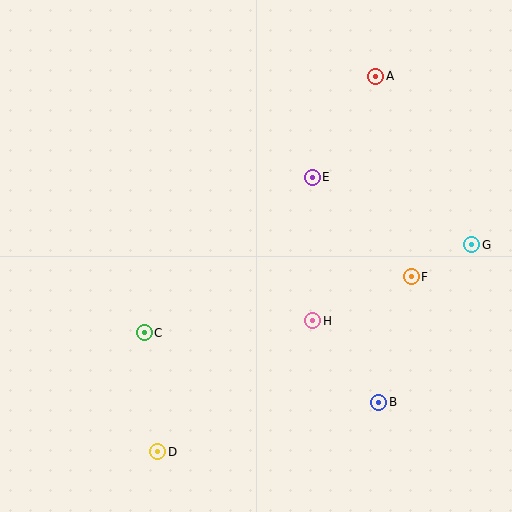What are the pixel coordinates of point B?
Point B is at (379, 402).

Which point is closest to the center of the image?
Point H at (313, 321) is closest to the center.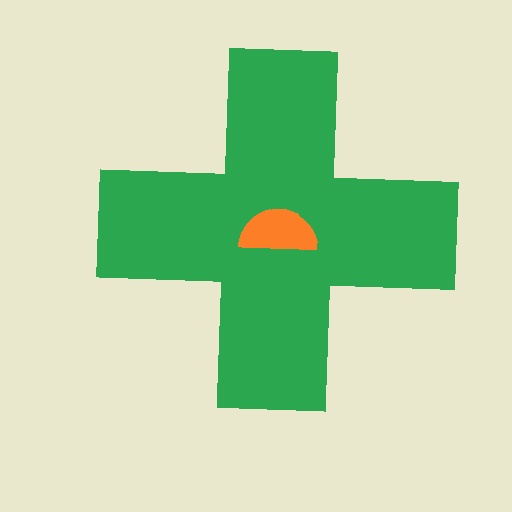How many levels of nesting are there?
2.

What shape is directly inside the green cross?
The orange semicircle.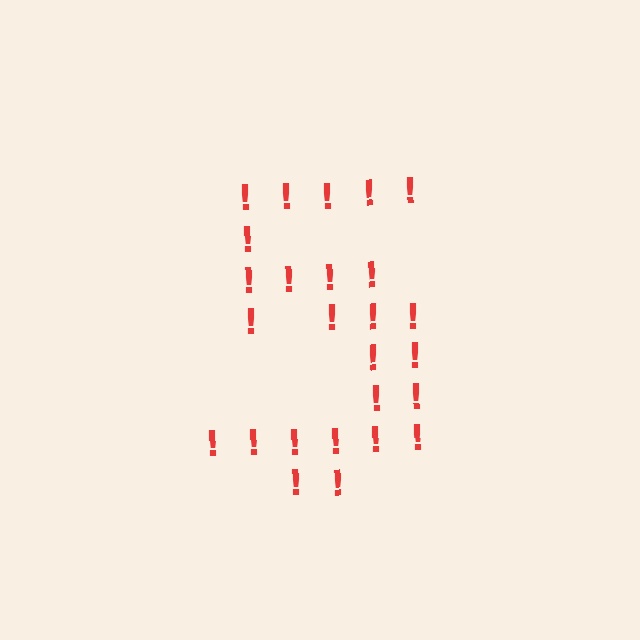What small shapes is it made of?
It is made of small exclamation marks.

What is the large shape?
The large shape is the digit 5.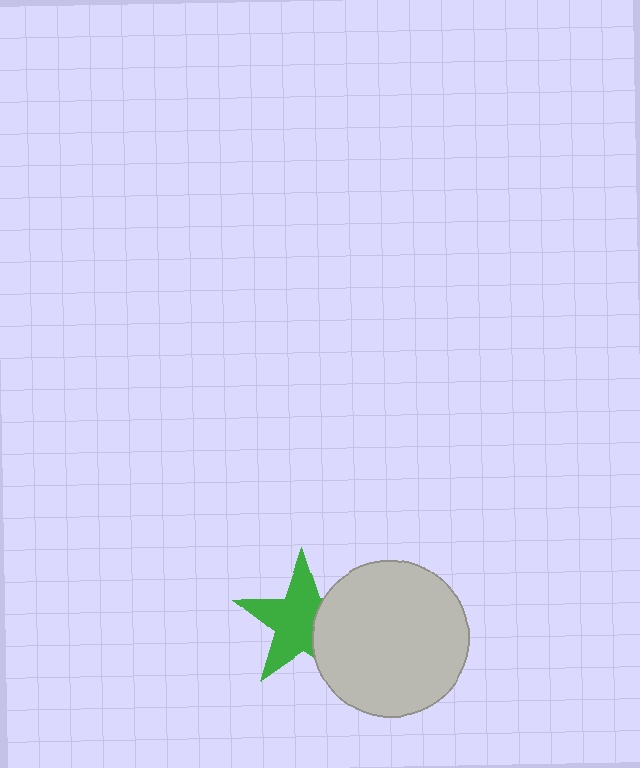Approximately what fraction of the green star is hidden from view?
Roughly 33% of the green star is hidden behind the light gray circle.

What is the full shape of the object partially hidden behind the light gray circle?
The partially hidden object is a green star.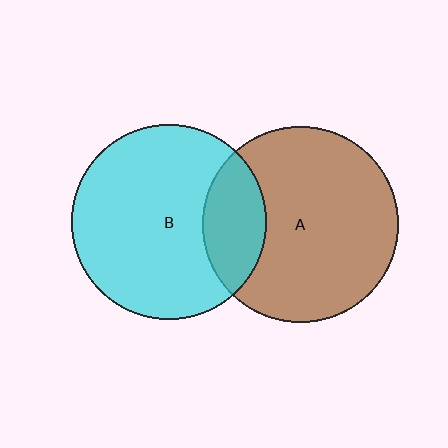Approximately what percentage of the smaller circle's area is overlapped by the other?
Approximately 20%.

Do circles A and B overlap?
Yes.